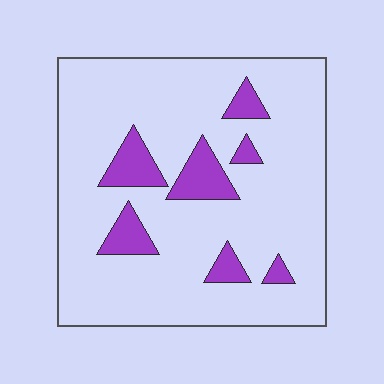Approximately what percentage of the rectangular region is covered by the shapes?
Approximately 15%.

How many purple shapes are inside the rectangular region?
7.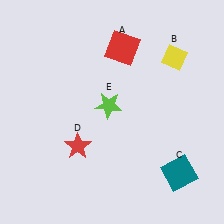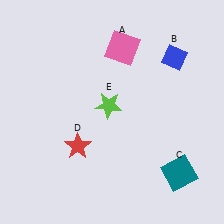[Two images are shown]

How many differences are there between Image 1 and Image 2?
There are 2 differences between the two images.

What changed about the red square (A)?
In Image 1, A is red. In Image 2, it changed to pink.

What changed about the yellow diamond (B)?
In Image 1, B is yellow. In Image 2, it changed to blue.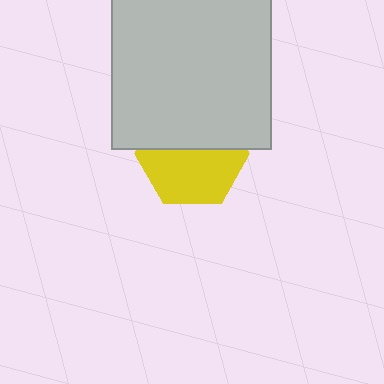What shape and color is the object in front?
The object in front is a light gray square.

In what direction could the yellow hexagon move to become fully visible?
The yellow hexagon could move down. That would shift it out from behind the light gray square entirely.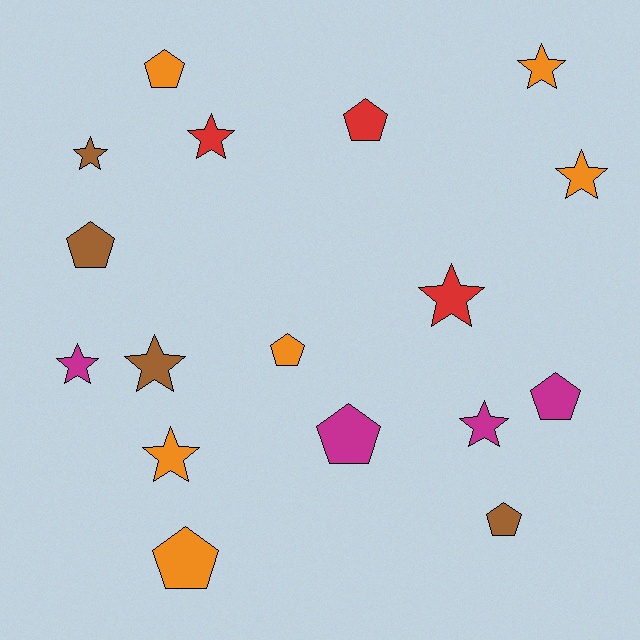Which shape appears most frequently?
Star, with 9 objects.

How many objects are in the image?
There are 17 objects.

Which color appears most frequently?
Orange, with 6 objects.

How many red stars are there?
There are 2 red stars.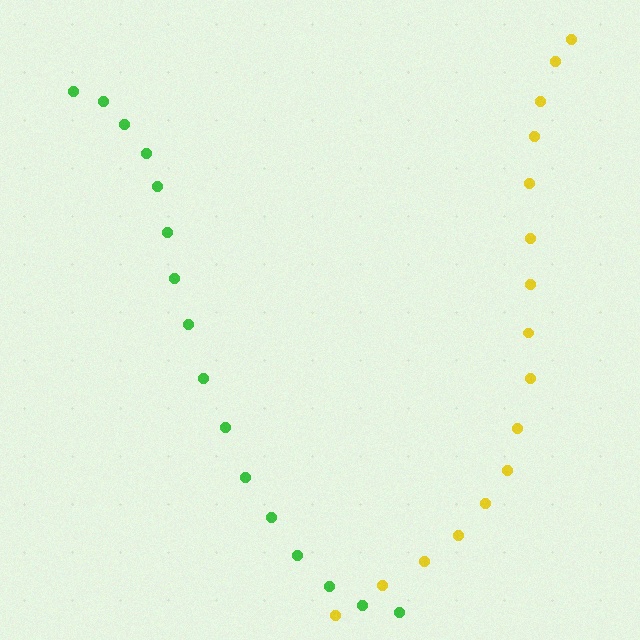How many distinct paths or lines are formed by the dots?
There are 2 distinct paths.